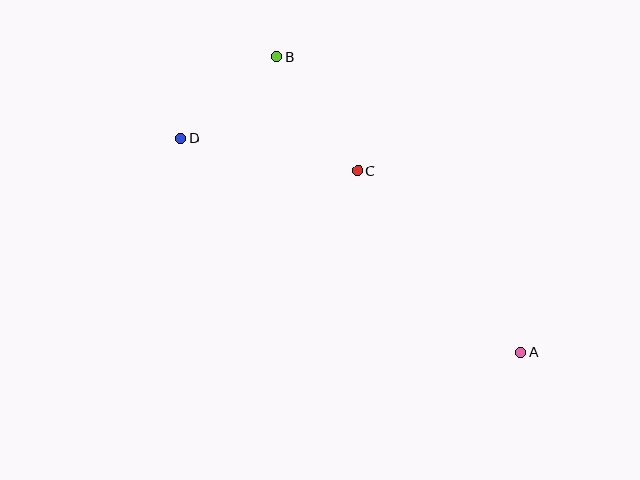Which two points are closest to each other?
Points B and D are closest to each other.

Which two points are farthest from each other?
Points A and D are farthest from each other.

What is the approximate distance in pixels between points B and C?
The distance between B and C is approximately 140 pixels.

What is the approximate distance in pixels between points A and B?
The distance between A and B is approximately 384 pixels.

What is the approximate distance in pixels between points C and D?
The distance between C and D is approximately 180 pixels.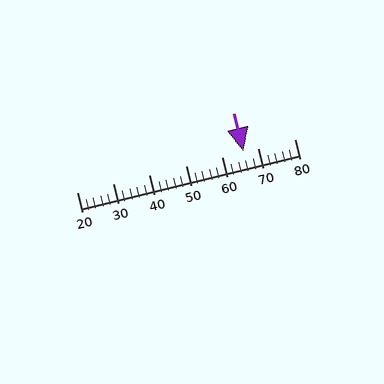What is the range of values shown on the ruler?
The ruler shows values from 20 to 80.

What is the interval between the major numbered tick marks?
The major tick marks are spaced 10 units apart.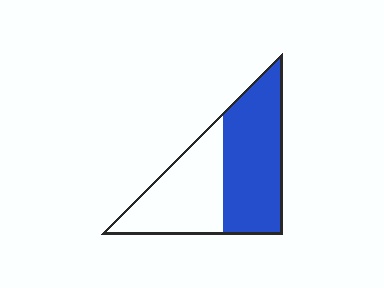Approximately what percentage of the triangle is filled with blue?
Approximately 55%.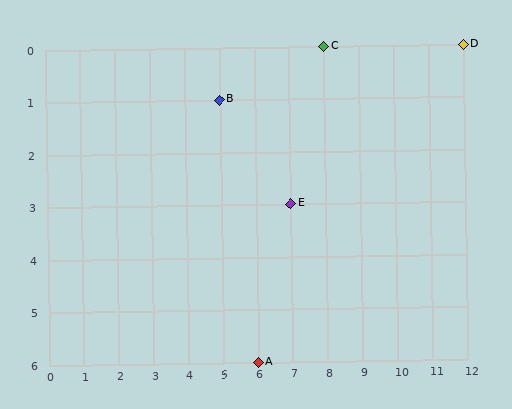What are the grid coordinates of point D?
Point D is at grid coordinates (12, 0).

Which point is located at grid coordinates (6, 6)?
Point A is at (6, 6).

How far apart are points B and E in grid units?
Points B and E are 2 columns and 2 rows apart (about 2.8 grid units diagonally).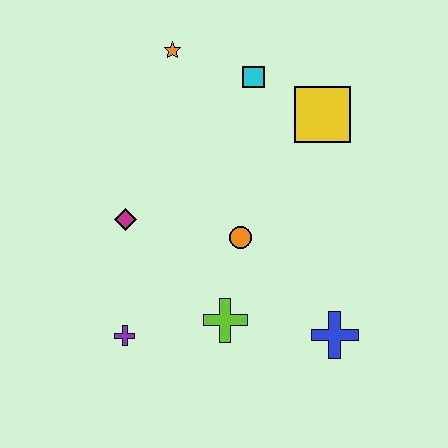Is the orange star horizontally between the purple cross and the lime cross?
Yes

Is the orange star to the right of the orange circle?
No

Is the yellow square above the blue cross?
Yes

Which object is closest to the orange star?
The cyan square is closest to the orange star.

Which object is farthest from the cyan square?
The purple cross is farthest from the cyan square.